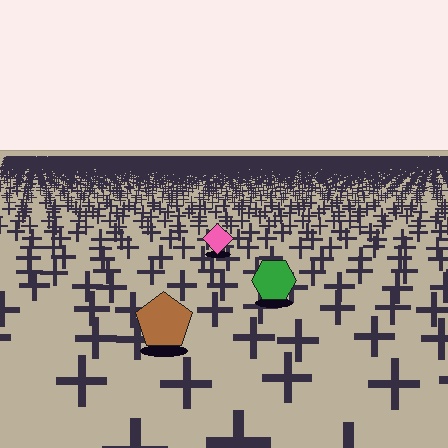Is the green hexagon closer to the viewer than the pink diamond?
Yes. The green hexagon is closer — you can tell from the texture gradient: the ground texture is coarser near it.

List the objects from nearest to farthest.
From nearest to farthest: the brown pentagon, the green hexagon, the pink diamond.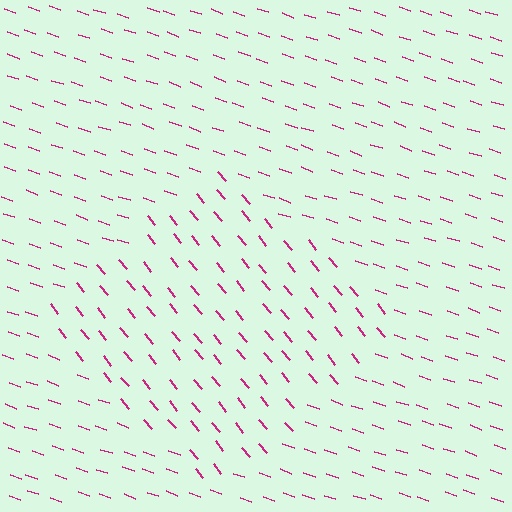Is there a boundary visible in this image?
Yes, there is a texture boundary formed by a change in line orientation.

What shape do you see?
I see a diamond.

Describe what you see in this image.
The image is filled with small magenta line segments. A diamond region in the image has lines oriented differently from the surrounding lines, creating a visible texture boundary.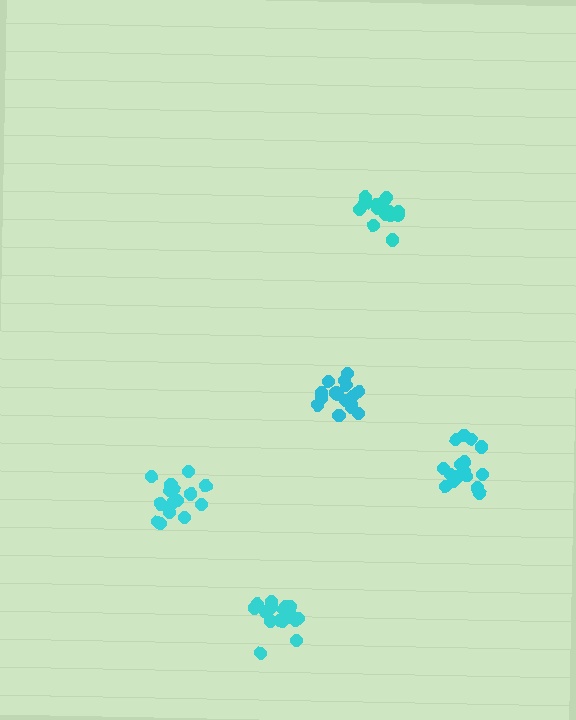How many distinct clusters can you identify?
There are 5 distinct clusters.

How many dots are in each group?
Group 1: 16 dots, Group 2: 18 dots, Group 3: 16 dots, Group 4: 16 dots, Group 5: 16 dots (82 total).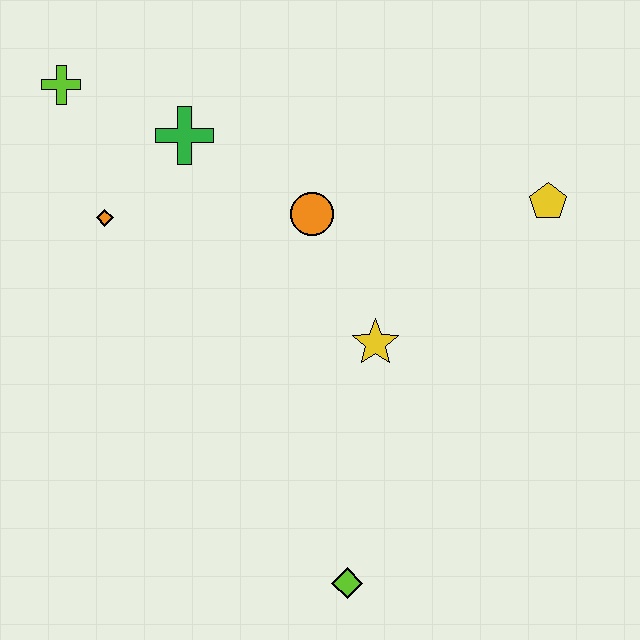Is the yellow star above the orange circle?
No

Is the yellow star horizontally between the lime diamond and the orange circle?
No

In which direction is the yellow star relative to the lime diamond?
The yellow star is above the lime diamond.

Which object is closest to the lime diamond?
The yellow star is closest to the lime diamond.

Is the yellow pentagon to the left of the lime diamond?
No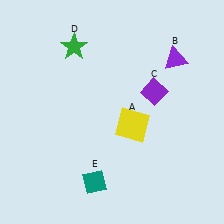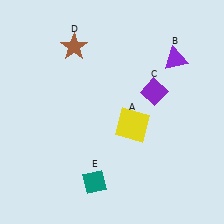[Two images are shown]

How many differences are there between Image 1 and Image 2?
There is 1 difference between the two images.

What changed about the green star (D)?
In Image 1, D is green. In Image 2, it changed to brown.